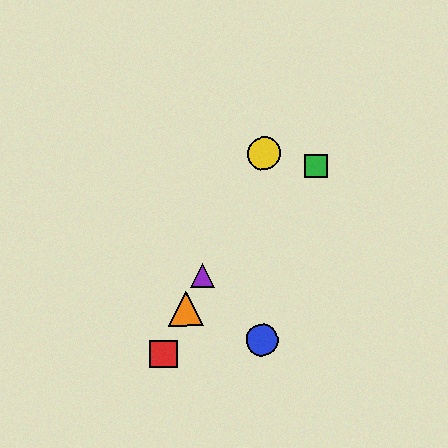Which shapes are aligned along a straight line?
The red square, the yellow circle, the purple triangle, the orange triangle are aligned along a straight line.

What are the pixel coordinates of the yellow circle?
The yellow circle is at (264, 153).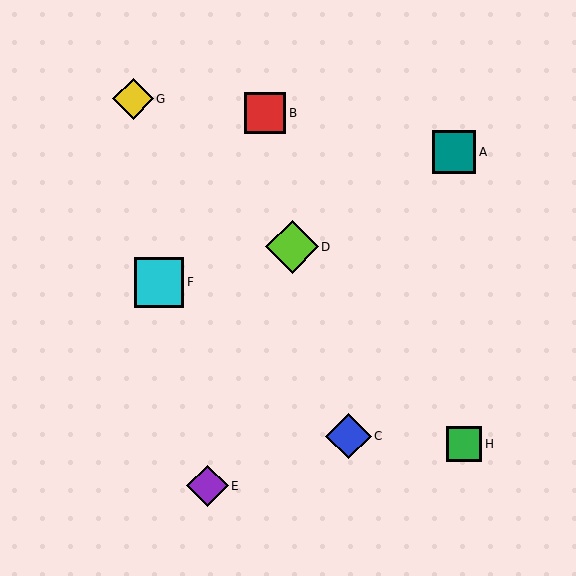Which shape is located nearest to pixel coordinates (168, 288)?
The cyan square (labeled F) at (159, 282) is nearest to that location.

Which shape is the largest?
The lime diamond (labeled D) is the largest.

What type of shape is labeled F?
Shape F is a cyan square.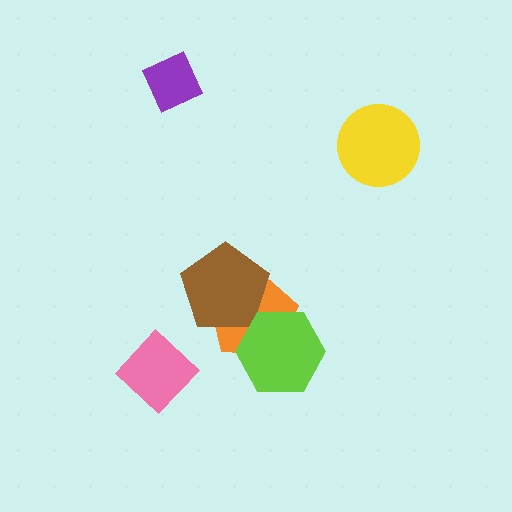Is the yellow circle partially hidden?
No, no other shape covers it.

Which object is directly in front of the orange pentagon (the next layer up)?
The brown pentagon is directly in front of the orange pentagon.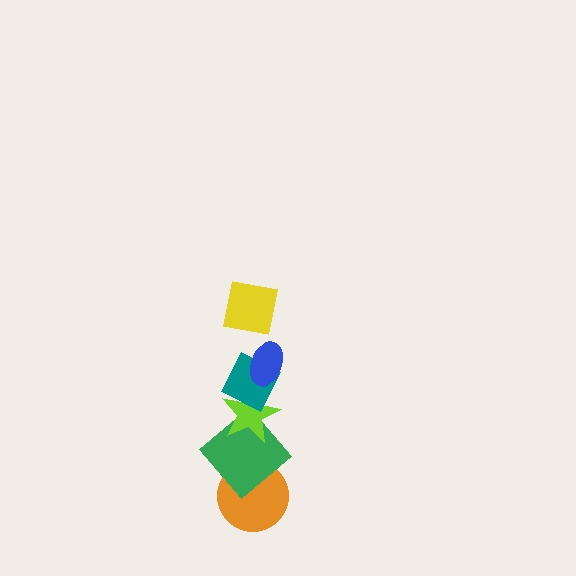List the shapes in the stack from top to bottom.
From top to bottom: the yellow square, the blue ellipse, the teal diamond, the lime star, the green diamond, the orange circle.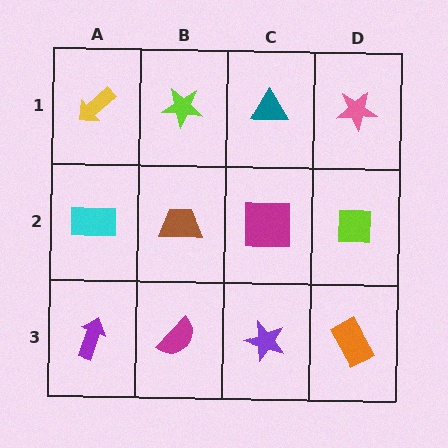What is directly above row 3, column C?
A magenta square.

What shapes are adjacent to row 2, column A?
A yellow arrow (row 1, column A), a purple arrow (row 3, column A), a brown trapezoid (row 2, column B).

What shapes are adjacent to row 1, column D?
A lime square (row 2, column D), a teal triangle (row 1, column C).